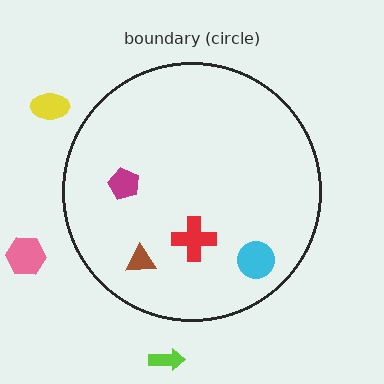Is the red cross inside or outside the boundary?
Inside.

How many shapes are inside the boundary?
4 inside, 3 outside.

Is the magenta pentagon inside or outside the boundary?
Inside.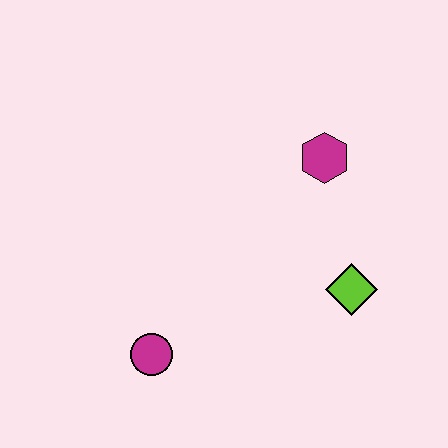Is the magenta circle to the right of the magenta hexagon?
No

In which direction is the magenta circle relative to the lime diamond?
The magenta circle is to the left of the lime diamond.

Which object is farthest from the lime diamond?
The magenta circle is farthest from the lime diamond.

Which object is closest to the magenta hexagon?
The lime diamond is closest to the magenta hexagon.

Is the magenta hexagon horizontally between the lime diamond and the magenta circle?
Yes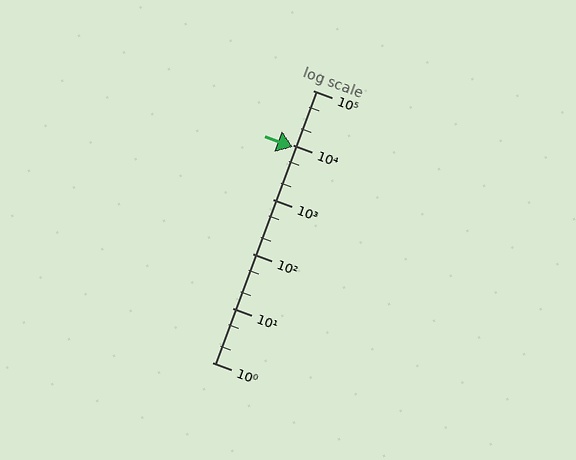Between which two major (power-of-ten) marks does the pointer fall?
The pointer is between 1000 and 10000.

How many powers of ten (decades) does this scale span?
The scale spans 5 decades, from 1 to 100000.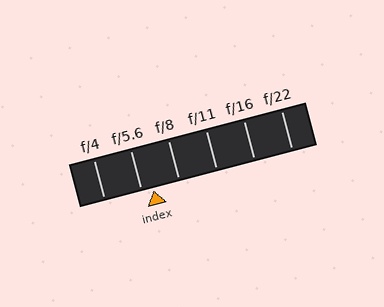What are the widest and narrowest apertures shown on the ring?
The widest aperture shown is f/4 and the narrowest is f/22.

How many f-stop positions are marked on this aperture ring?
There are 6 f-stop positions marked.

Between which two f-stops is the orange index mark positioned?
The index mark is between f/5.6 and f/8.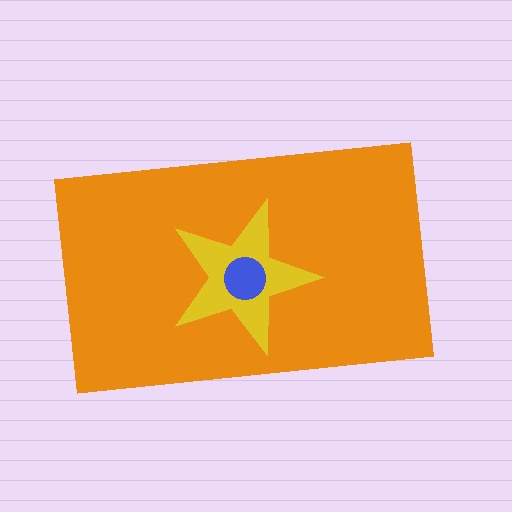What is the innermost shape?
The blue circle.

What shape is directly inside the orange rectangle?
The yellow star.